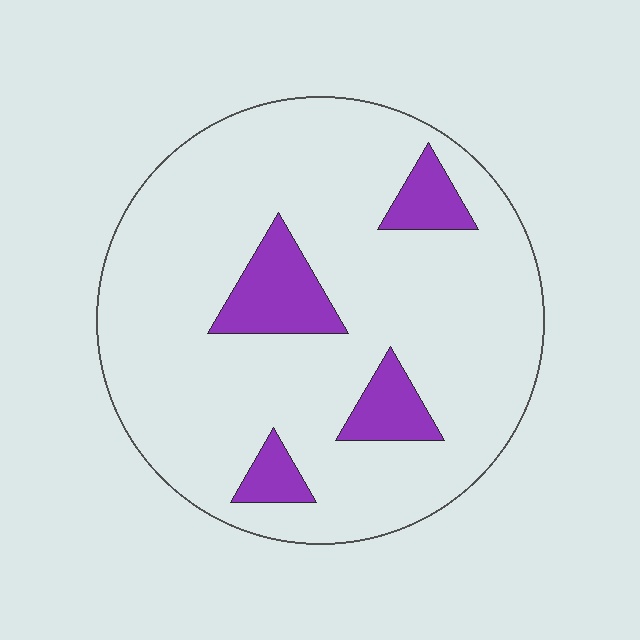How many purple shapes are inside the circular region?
4.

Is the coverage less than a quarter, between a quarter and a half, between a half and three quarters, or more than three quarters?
Less than a quarter.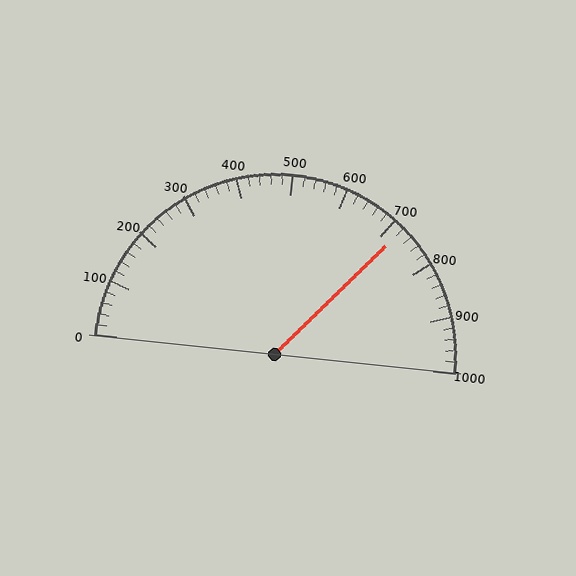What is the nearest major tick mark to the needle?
The nearest major tick mark is 700.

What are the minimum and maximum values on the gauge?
The gauge ranges from 0 to 1000.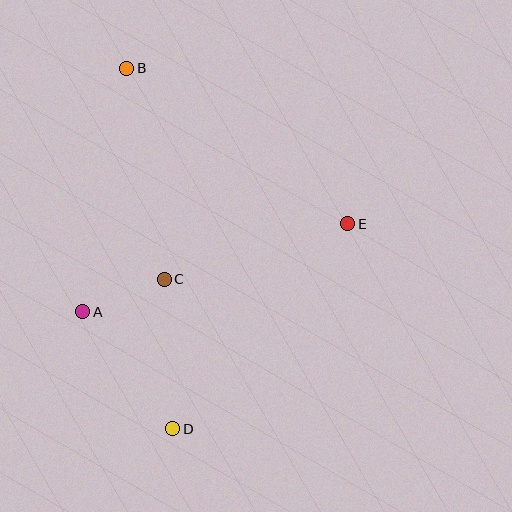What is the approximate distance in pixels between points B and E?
The distance between B and E is approximately 270 pixels.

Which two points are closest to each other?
Points A and C are closest to each other.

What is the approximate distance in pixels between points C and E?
The distance between C and E is approximately 192 pixels.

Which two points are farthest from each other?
Points B and D are farthest from each other.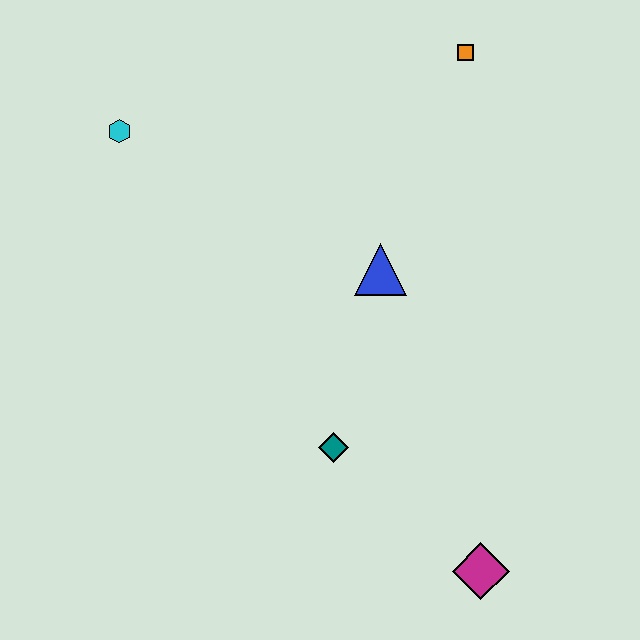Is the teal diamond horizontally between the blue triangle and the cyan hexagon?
Yes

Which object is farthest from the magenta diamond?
The cyan hexagon is farthest from the magenta diamond.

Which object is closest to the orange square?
The blue triangle is closest to the orange square.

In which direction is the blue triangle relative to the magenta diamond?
The blue triangle is above the magenta diamond.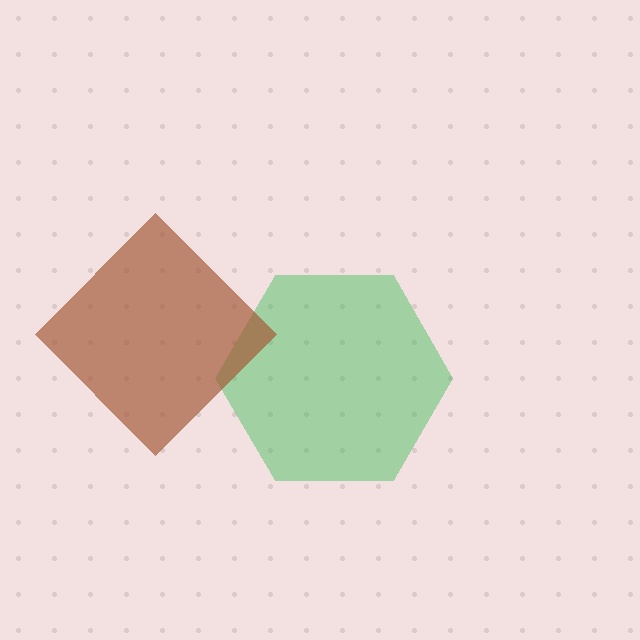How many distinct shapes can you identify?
There are 2 distinct shapes: a green hexagon, a brown diamond.